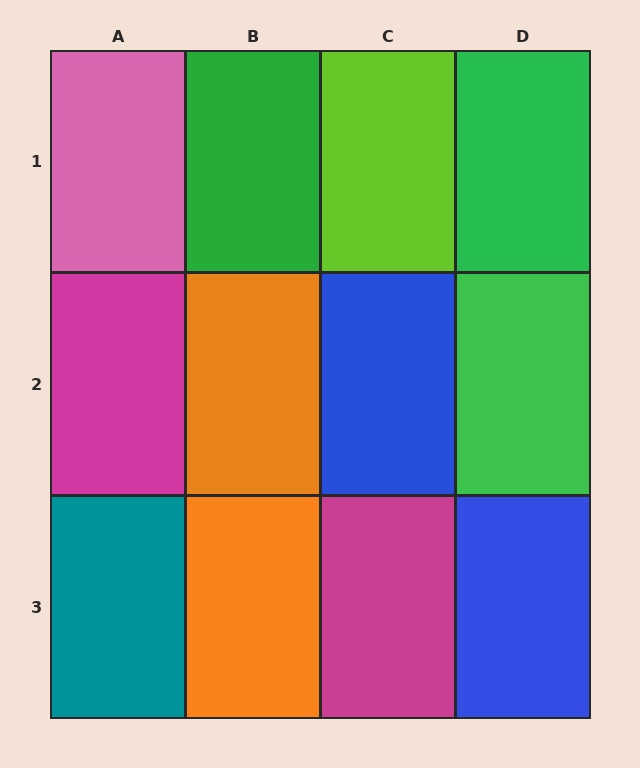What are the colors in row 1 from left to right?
Pink, green, lime, green.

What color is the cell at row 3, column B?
Orange.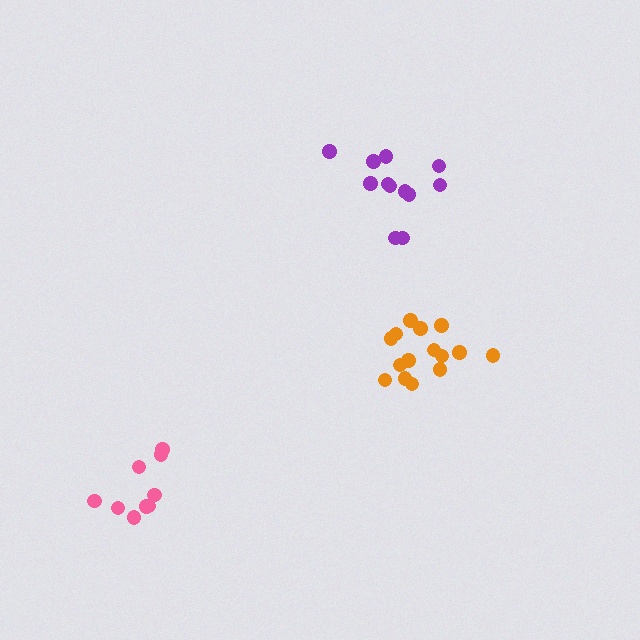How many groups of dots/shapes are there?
There are 3 groups.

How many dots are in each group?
Group 1: 9 dots, Group 2: 12 dots, Group 3: 15 dots (36 total).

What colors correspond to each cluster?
The clusters are colored: pink, purple, orange.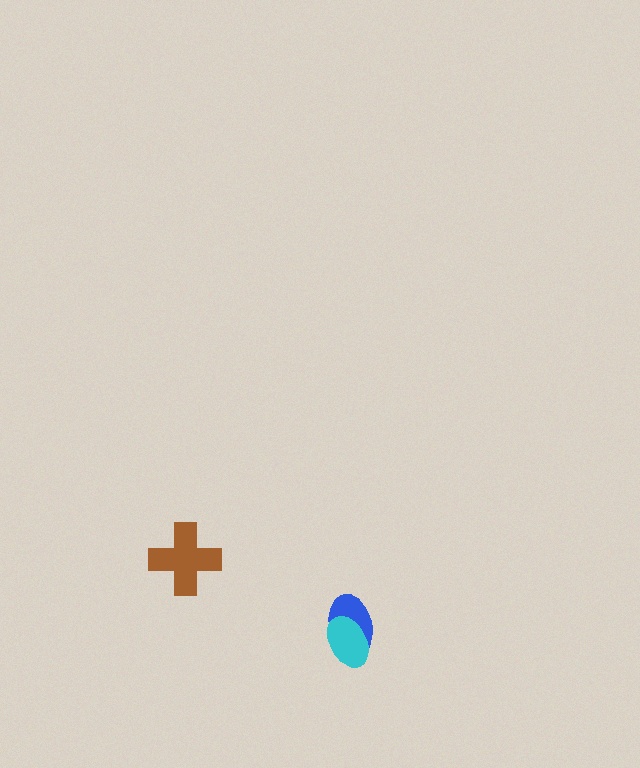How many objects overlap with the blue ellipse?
1 object overlaps with the blue ellipse.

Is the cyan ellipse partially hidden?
No, no other shape covers it.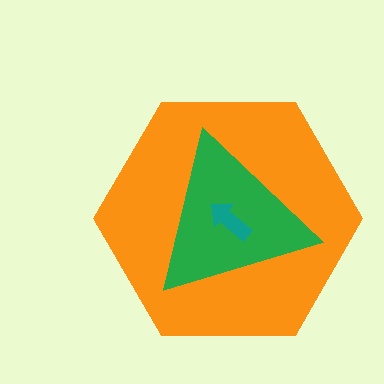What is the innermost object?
The teal arrow.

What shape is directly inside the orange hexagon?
The green triangle.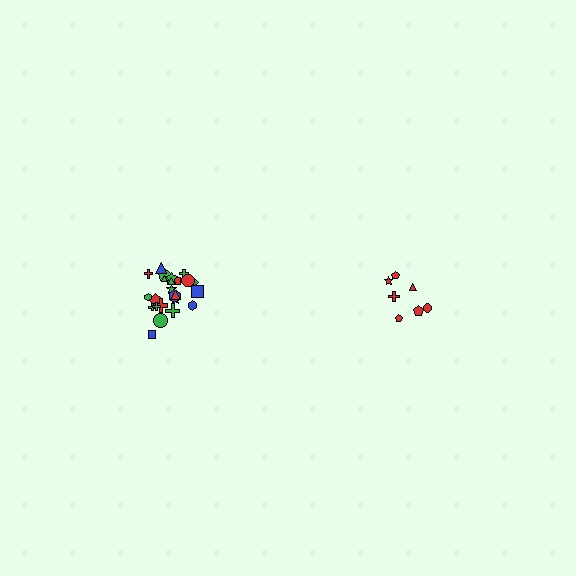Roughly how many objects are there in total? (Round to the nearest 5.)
Roughly 30 objects in total.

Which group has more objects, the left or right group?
The left group.